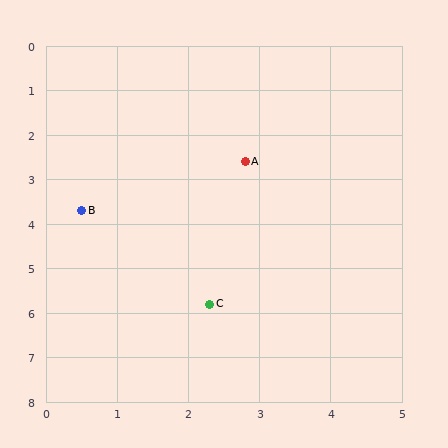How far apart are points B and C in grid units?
Points B and C are about 2.8 grid units apart.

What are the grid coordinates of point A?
Point A is at approximately (2.8, 2.6).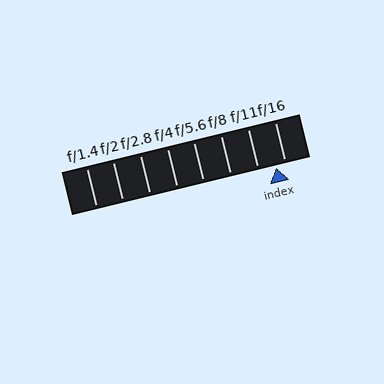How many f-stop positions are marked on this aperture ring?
There are 8 f-stop positions marked.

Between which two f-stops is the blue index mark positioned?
The index mark is between f/11 and f/16.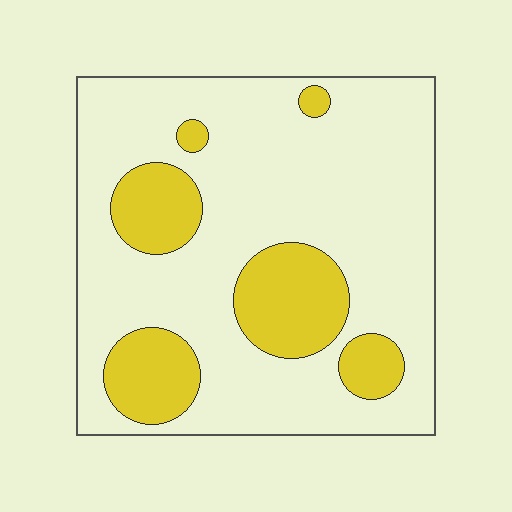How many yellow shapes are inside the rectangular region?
6.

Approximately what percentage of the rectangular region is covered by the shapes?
Approximately 25%.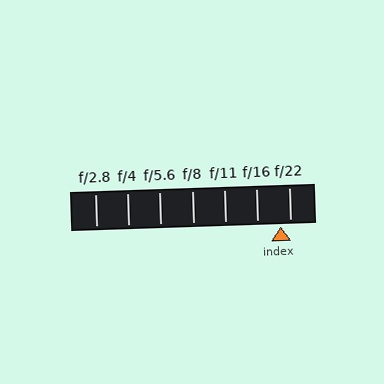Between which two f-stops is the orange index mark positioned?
The index mark is between f/16 and f/22.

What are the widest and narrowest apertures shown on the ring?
The widest aperture shown is f/2.8 and the narrowest is f/22.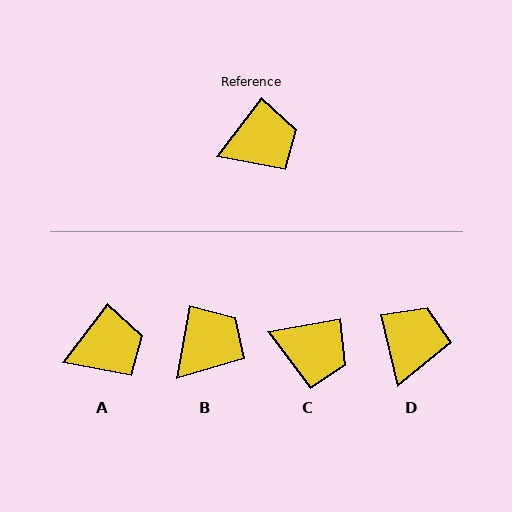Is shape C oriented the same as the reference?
No, it is off by about 42 degrees.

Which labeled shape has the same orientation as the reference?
A.